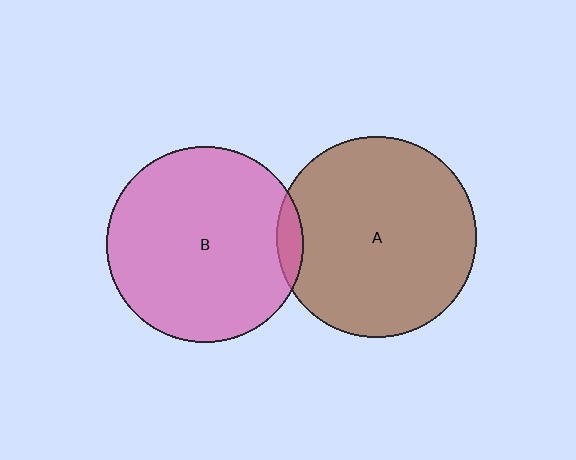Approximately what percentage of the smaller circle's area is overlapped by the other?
Approximately 5%.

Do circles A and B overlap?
Yes.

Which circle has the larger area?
Circle A (brown).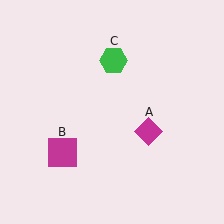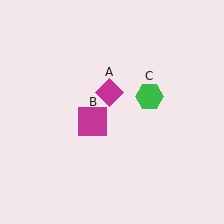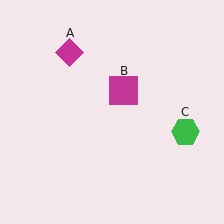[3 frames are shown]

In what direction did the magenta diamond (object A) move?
The magenta diamond (object A) moved up and to the left.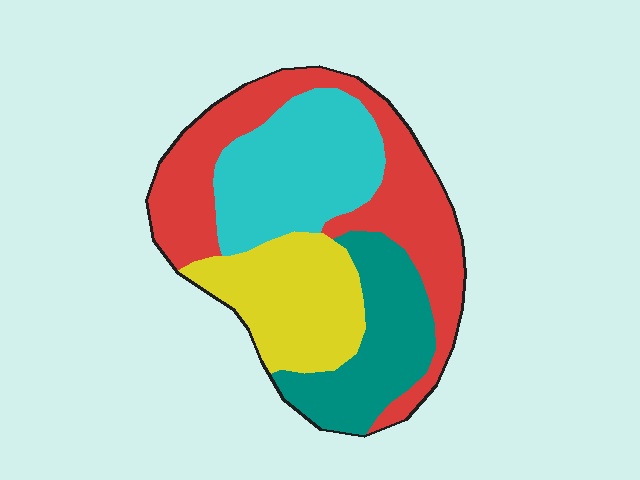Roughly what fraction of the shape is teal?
Teal covers about 20% of the shape.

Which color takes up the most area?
Red, at roughly 35%.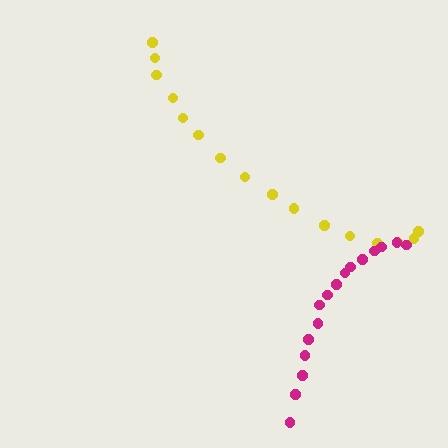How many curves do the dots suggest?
There are 2 distinct paths.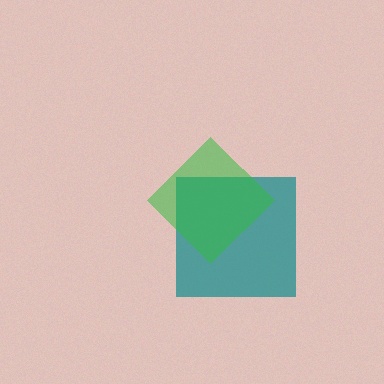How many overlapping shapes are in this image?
There are 2 overlapping shapes in the image.